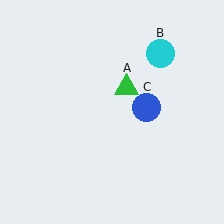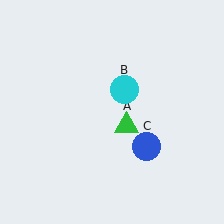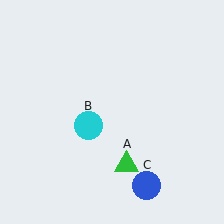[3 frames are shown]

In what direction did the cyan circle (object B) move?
The cyan circle (object B) moved down and to the left.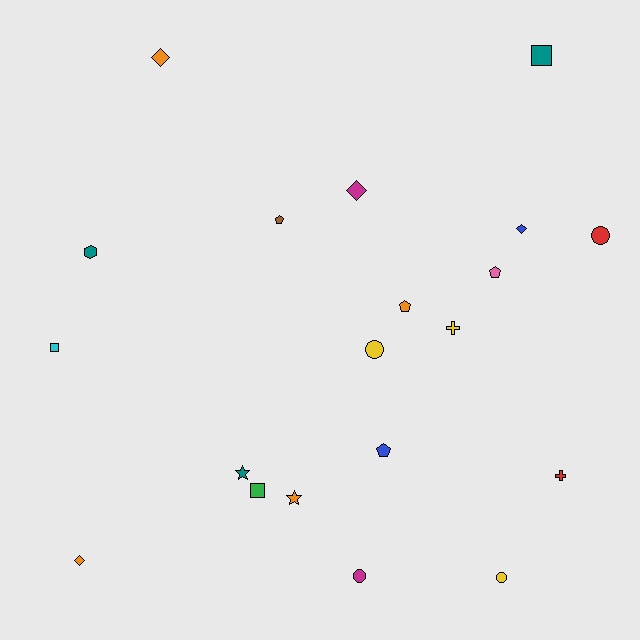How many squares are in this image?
There are 3 squares.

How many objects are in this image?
There are 20 objects.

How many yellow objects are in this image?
There are 3 yellow objects.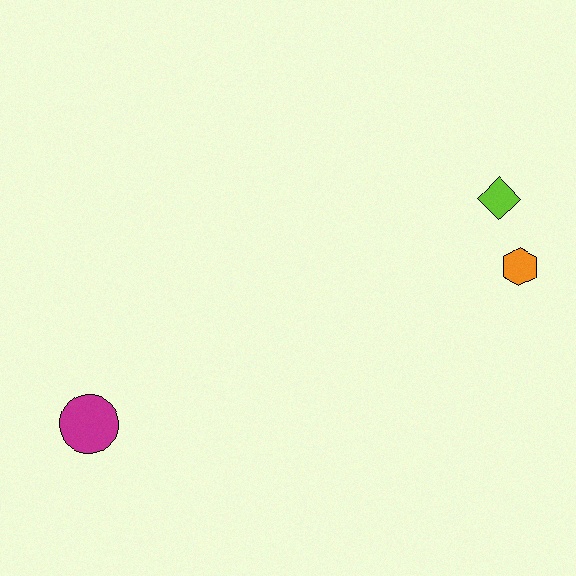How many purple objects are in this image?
There are no purple objects.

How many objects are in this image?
There are 3 objects.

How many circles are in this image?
There is 1 circle.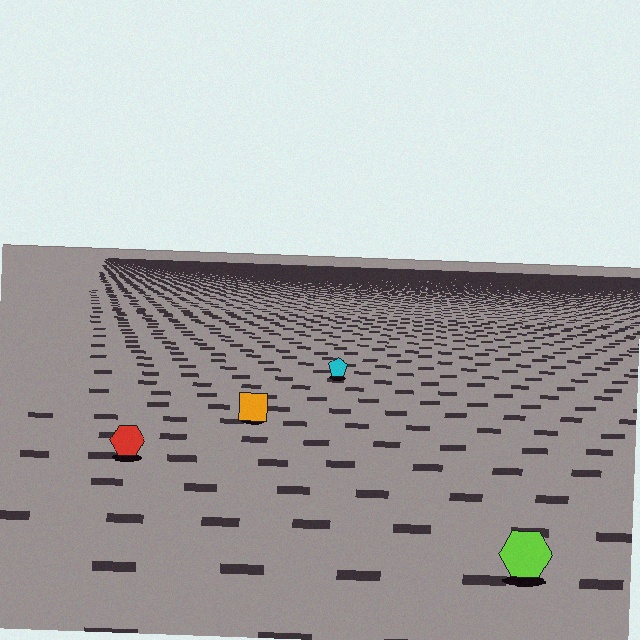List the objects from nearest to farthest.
From nearest to farthest: the lime hexagon, the red hexagon, the orange square, the cyan pentagon.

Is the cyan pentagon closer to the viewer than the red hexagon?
No. The red hexagon is closer — you can tell from the texture gradient: the ground texture is coarser near it.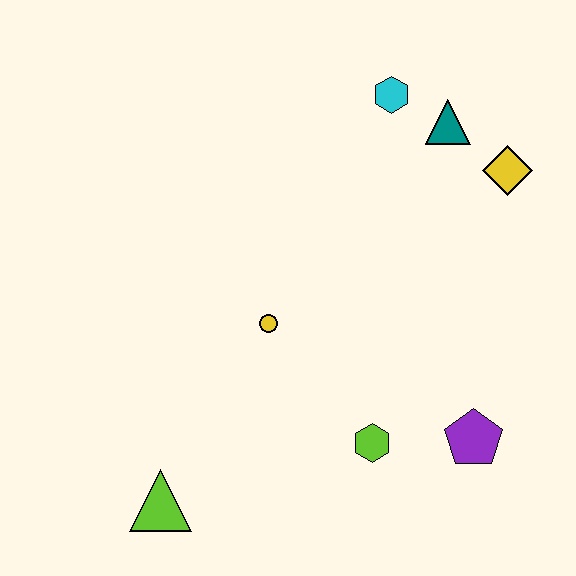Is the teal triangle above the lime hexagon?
Yes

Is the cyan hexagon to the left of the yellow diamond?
Yes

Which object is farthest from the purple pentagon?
The cyan hexagon is farthest from the purple pentagon.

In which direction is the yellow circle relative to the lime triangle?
The yellow circle is above the lime triangle.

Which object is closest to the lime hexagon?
The purple pentagon is closest to the lime hexagon.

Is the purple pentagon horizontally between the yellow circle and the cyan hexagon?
No